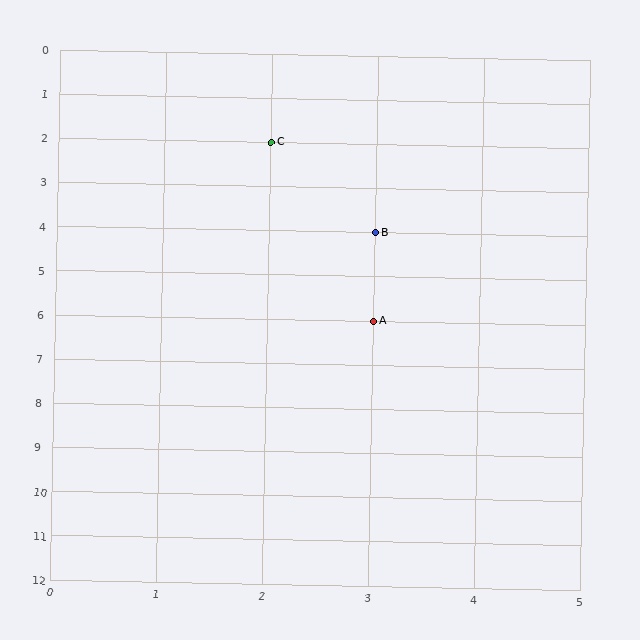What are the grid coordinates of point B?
Point B is at grid coordinates (3, 4).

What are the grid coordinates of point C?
Point C is at grid coordinates (2, 2).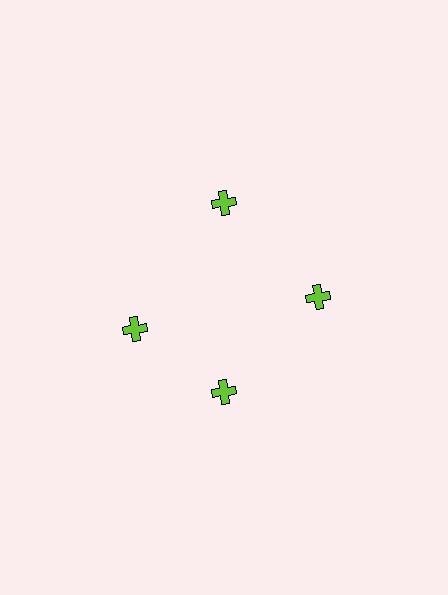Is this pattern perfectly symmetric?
No. The 4 lime crosses are arranged in a ring, but one element near the 9 o'clock position is rotated out of alignment along the ring, breaking the 4-fold rotational symmetry.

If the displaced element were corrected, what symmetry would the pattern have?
It would have 4-fold rotational symmetry — the pattern would map onto itself every 90 degrees.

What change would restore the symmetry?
The symmetry would be restored by rotating it back into even spacing with its neighbors so that all 4 crosses sit at equal angles and equal distance from the center.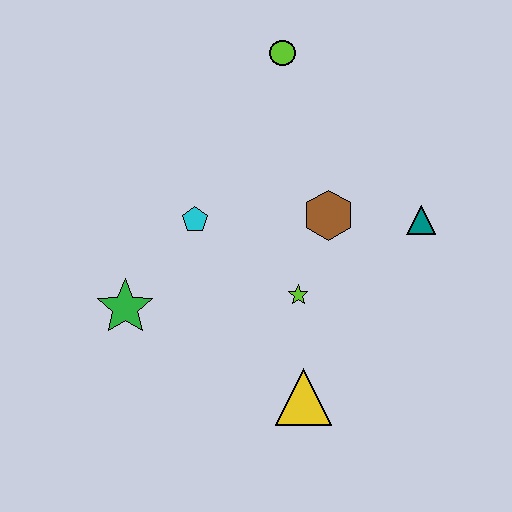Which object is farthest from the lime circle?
The yellow triangle is farthest from the lime circle.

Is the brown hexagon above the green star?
Yes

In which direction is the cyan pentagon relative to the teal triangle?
The cyan pentagon is to the left of the teal triangle.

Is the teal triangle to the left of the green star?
No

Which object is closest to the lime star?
The brown hexagon is closest to the lime star.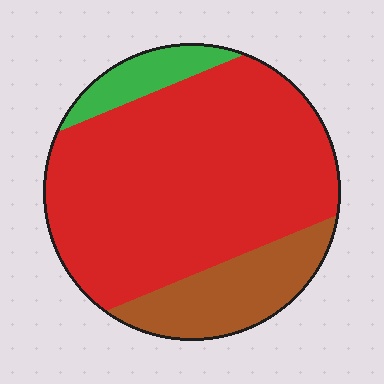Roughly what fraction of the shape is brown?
Brown covers around 20% of the shape.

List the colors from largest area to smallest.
From largest to smallest: red, brown, green.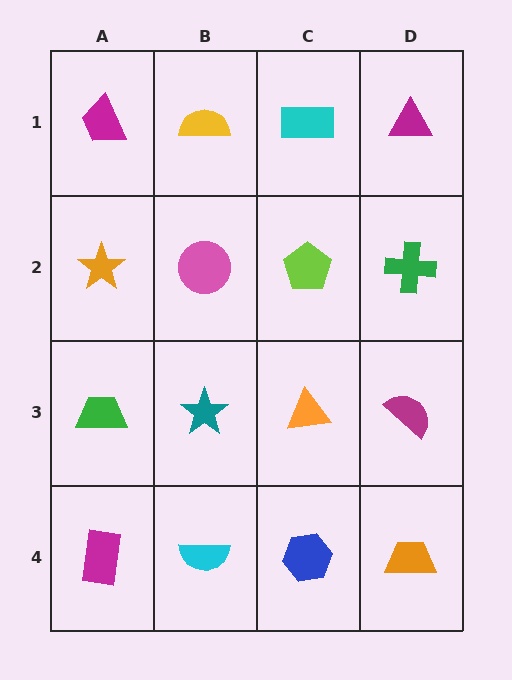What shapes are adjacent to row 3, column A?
An orange star (row 2, column A), a magenta rectangle (row 4, column A), a teal star (row 3, column B).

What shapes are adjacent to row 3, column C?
A lime pentagon (row 2, column C), a blue hexagon (row 4, column C), a teal star (row 3, column B), a magenta semicircle (row 3, column D).